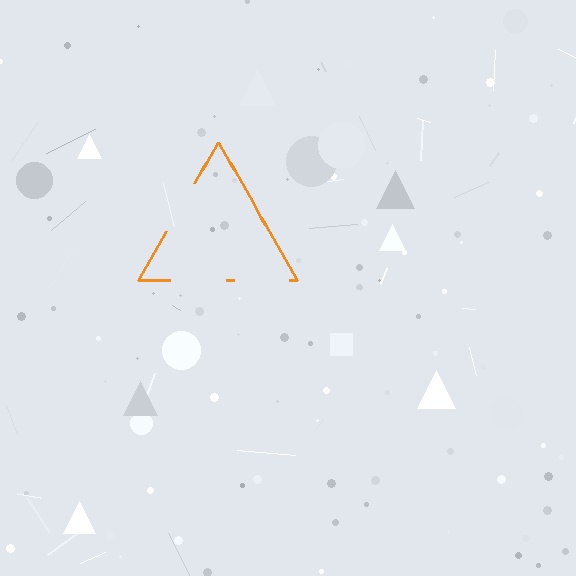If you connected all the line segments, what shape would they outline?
They would outline a triangle.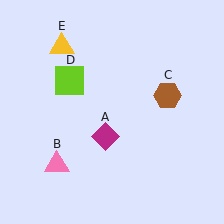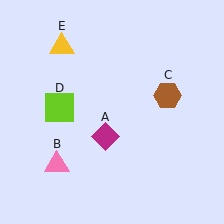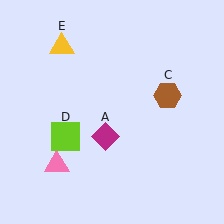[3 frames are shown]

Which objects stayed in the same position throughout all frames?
Magenta diamond (object A) and pink triangle (object B) and brown hexagon (object C) and yellow triangle (object E) remained stationary.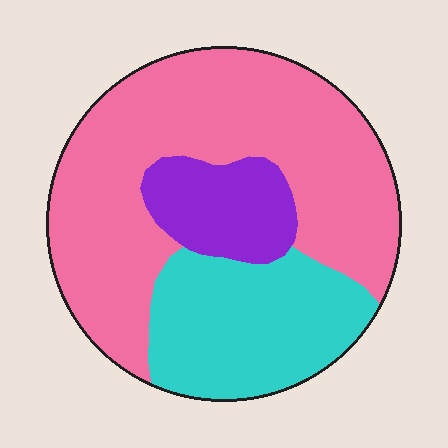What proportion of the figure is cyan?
Cyan covers around 25% of the figure.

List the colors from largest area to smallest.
From largest to smallest: pink, cyan, purple.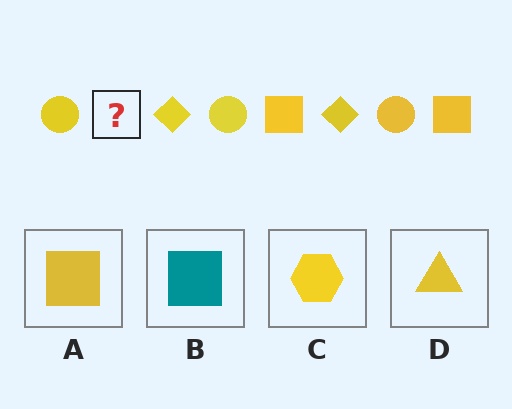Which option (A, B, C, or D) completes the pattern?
A.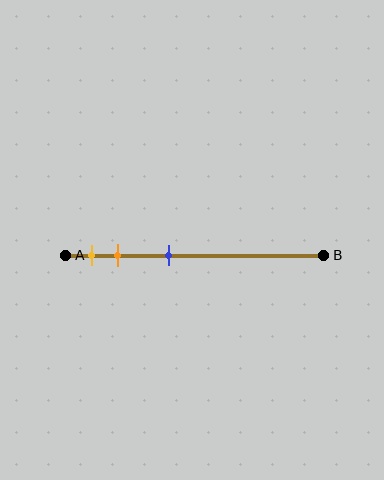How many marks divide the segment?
There are 3 marks dividing the segment.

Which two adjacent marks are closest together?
The yellow and orange marks are the closest adjacent pair.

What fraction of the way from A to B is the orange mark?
The orange mark is approximately 20% (0.2) of the way from A to B.